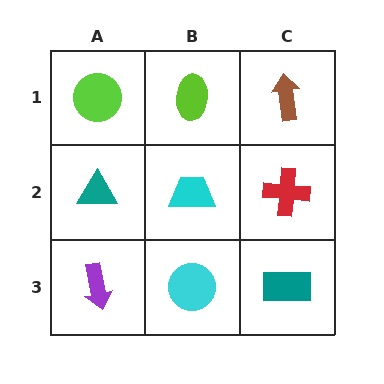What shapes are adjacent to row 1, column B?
A cyan trapezoid (row 2, column B), a lime circle (row 1, column A), a brown arrow (row 1, column C).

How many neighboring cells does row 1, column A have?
2.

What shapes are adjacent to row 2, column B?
A lime ellipse (row 1, column B), a cyan circle (row 3, column B), a teal triangle (row 2, column A), a red cross (row 2, column C).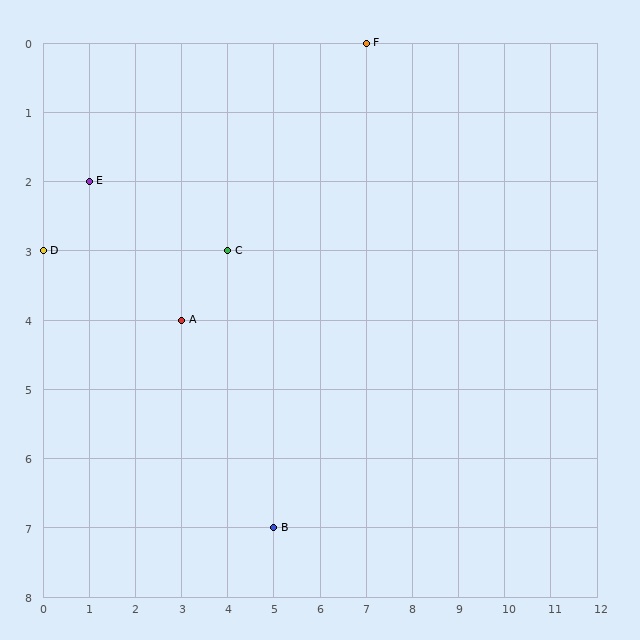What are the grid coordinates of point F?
Point F is at grid coordinates (7, 0).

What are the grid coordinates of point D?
Point D is at grid coordinates (0, 3).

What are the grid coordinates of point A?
Point A is at grid coordinates (3, 4).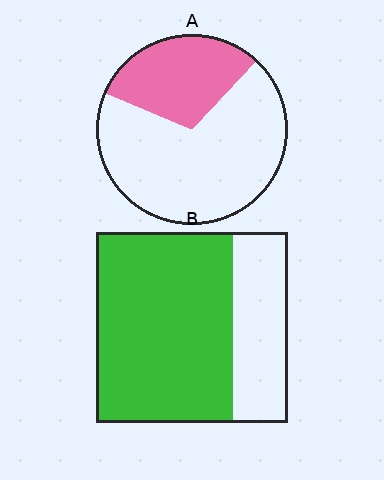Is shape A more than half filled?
No.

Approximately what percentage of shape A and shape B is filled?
A is approximately 30% and B is approximately 70%.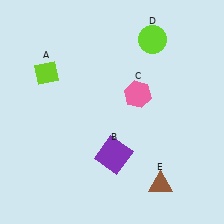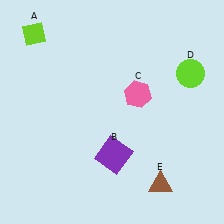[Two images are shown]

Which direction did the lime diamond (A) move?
The lime diamond (A) moved up.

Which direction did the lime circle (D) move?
The lime circle (D) moved right.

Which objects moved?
The objects that moved are: the lime diamond (A), the lime circle (D).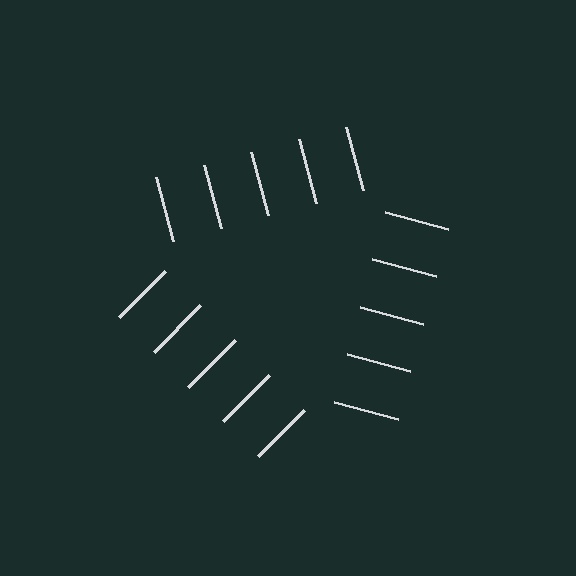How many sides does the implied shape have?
3 sides — the line-ends trace a triangle.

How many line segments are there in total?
15 — 5 along each of the 3 edges.